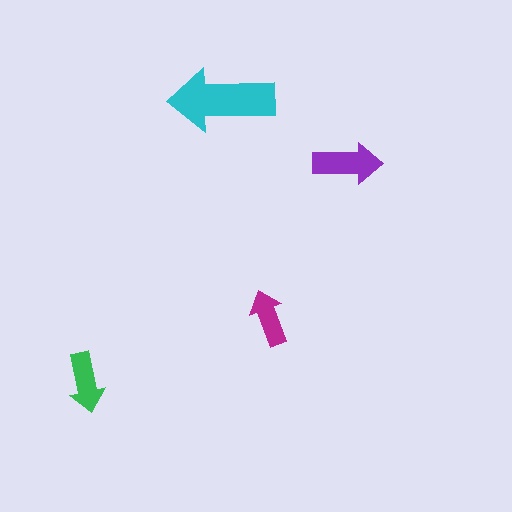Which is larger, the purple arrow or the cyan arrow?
The cyan one.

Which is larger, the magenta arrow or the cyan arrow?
The cyan one.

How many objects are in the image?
There are 4 objects in the image.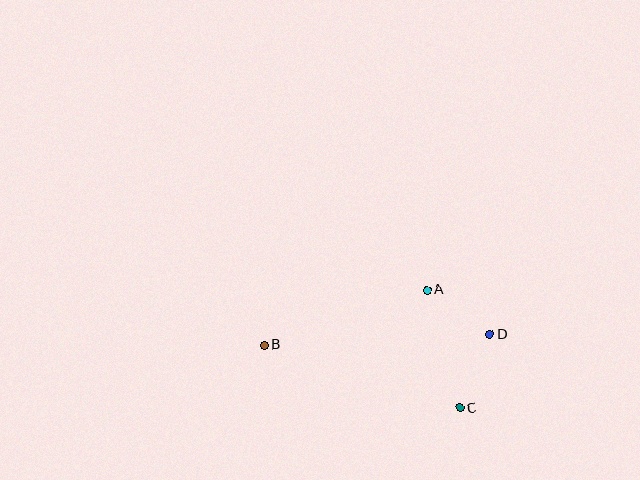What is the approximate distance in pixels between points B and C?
The distance between B and C is approximately 205 pixels.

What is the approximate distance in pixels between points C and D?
The distance between C and D is approximately 79 pixels.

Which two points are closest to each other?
Points A and D are closest to each other.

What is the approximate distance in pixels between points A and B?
The distance between A and B is approximately 171 pixels.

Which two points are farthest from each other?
Points B and D are farthest from each other.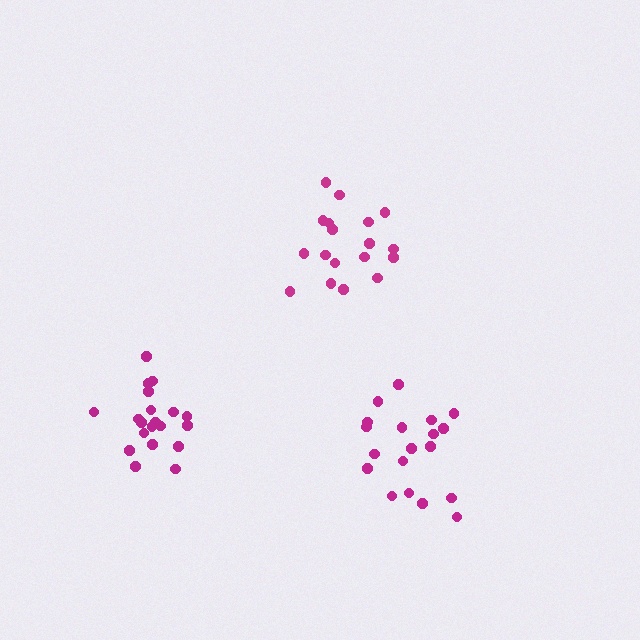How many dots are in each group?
Group 1: 20 dots, Group 2: 18 dots, Group 3: 19 dots (57 total).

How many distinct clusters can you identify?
There are 3 distinct clusters.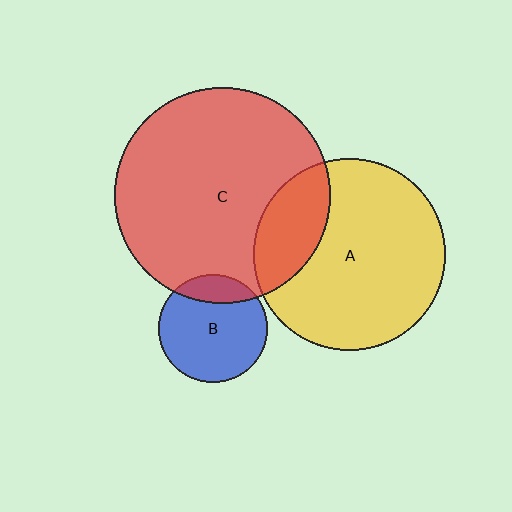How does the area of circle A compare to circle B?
Approximately 3.1 times.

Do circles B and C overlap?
Yes.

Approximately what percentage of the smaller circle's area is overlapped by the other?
Approximately 20%.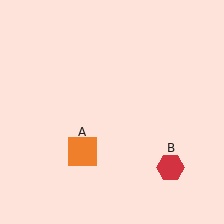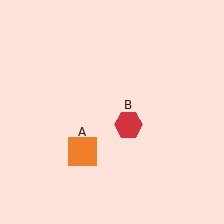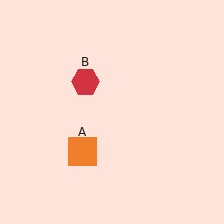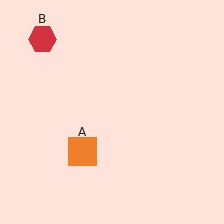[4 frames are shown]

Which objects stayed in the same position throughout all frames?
Orange square (object A) remained stationary.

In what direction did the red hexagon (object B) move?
The red hexagon (object B) moved up and to the left.